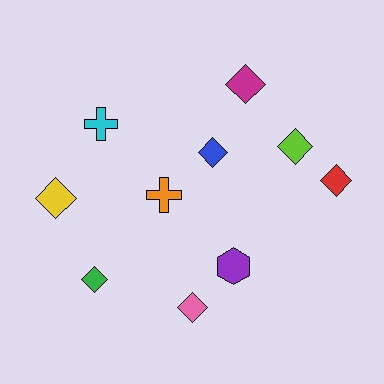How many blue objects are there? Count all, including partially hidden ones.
There is 1 blue object.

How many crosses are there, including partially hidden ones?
There are 2 crosses.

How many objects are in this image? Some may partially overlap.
There are 10 objects.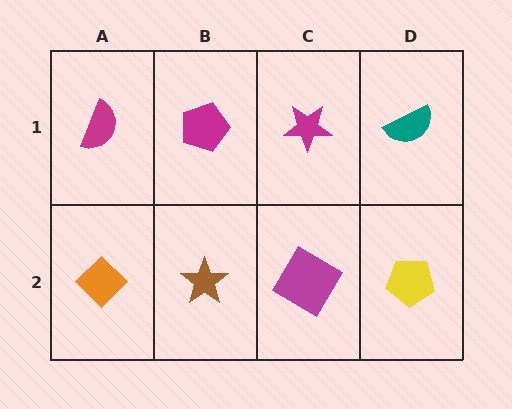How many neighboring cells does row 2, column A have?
2.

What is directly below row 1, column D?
A yellow pentagon.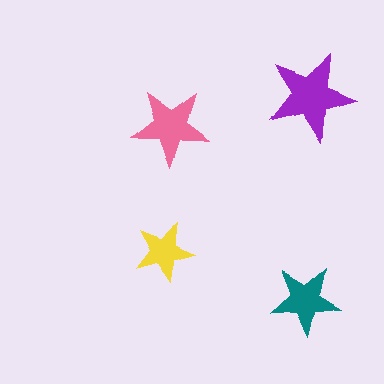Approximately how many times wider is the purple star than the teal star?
About 1.5 times wider.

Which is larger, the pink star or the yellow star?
The pink one.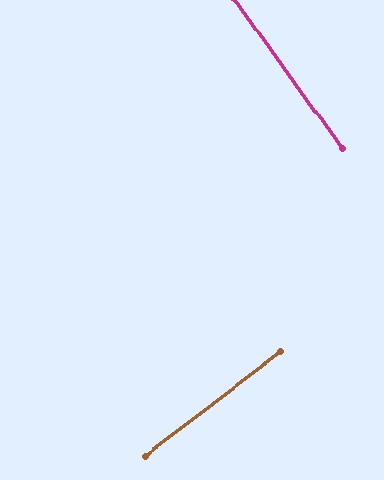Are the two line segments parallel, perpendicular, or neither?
Perpendicular — they meet at approximately 88°.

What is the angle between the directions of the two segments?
Approximately 88 degrees.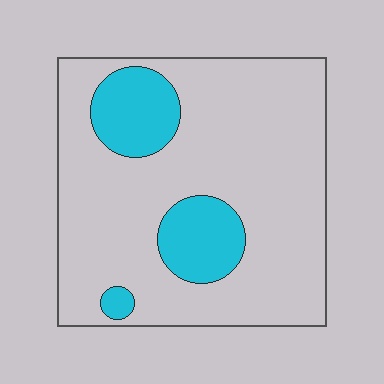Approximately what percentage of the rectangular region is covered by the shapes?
Approximately 20%.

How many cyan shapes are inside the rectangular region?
3.